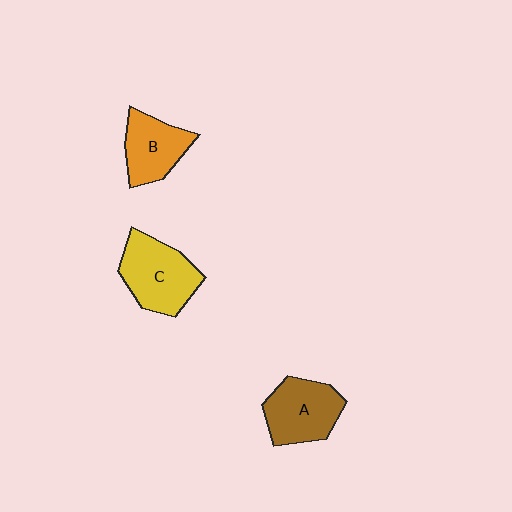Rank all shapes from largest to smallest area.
From largest to smallest: C (yellow), A (brown), B (orange).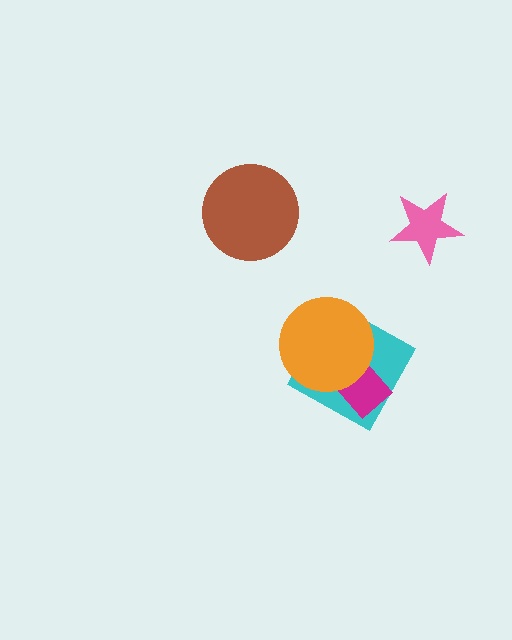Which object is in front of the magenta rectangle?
The orange circle is in front of the magenta rectangle.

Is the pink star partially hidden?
No, no other shape covers it.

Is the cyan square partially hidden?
Yes, it is partially covered by another shape.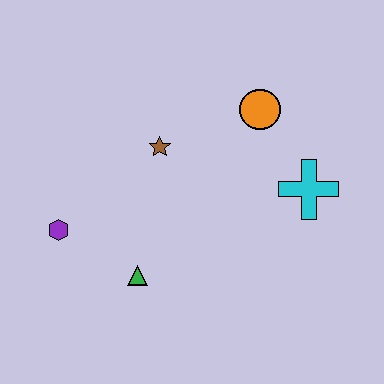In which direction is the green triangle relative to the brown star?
The green triangle is below the brown star.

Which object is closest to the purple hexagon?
The green triangle is closest to the purple hexagon.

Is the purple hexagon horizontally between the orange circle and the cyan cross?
No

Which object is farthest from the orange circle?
The purple hexagon is farthest from the orange circle.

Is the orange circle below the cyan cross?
No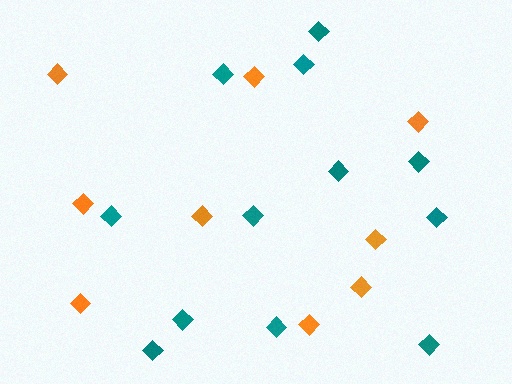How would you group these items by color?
There are 2 groups: one group of teal diamonds (12) and one group of orange diamonds (9).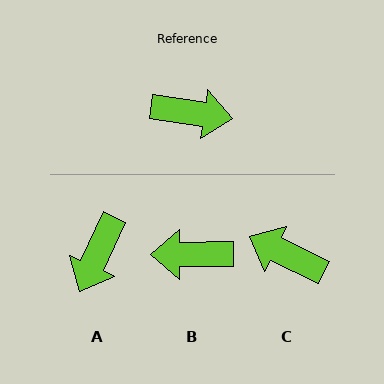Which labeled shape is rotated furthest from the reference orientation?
B, about 172 degrees away.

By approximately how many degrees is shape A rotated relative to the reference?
Approximately 107 degrees clockwise.